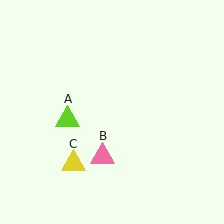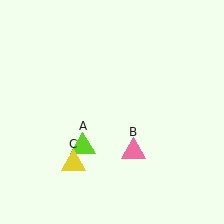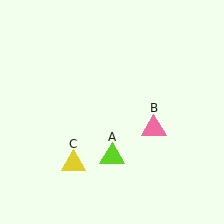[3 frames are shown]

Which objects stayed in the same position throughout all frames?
Yellow triangle (object C) remained stationary.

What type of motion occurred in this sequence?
The lime triangle (object A), pink triangle (object B) rotated counterclockwise around the center of the scene.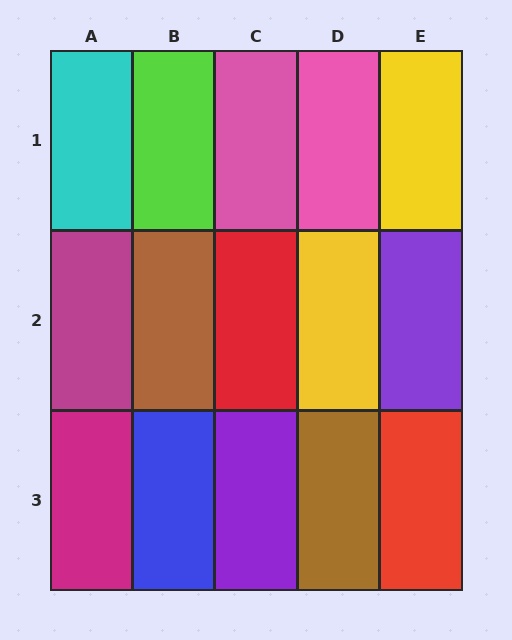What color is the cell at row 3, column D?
Brown.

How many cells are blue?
1 cell is blue.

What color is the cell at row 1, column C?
Pink.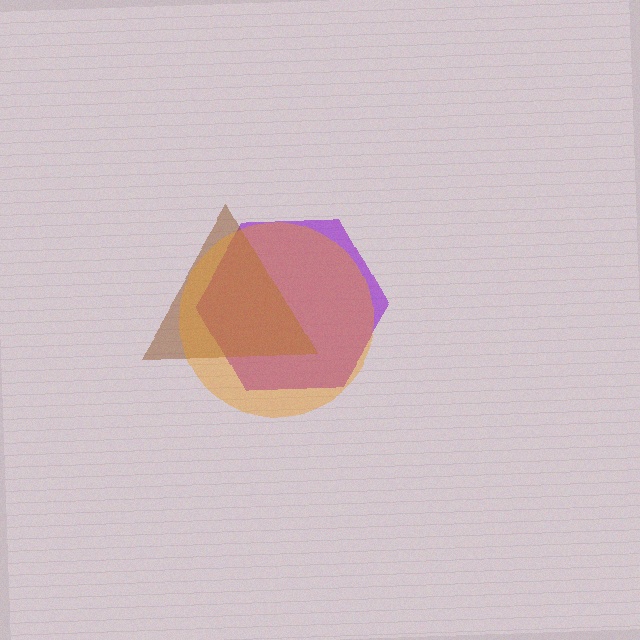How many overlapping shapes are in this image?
There are 3 overlapping shapes in the image.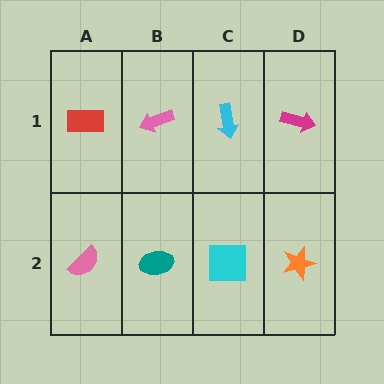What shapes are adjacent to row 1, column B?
A teal ellipse (row 2, column B), a red rectangle (row 1, column A), a cyan arrow (row 1, column C).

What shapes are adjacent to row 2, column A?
A red rectangle (row 1, column A), a teal ellipse (row 2, column B).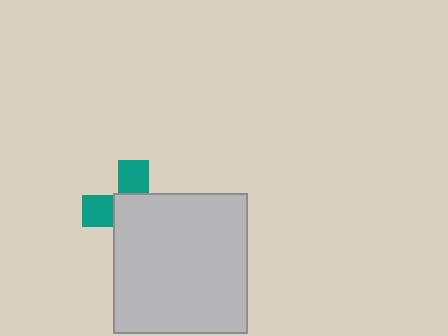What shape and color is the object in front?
The object in front is a light gray rectangle.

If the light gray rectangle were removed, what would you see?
You would see the complete teal cross.